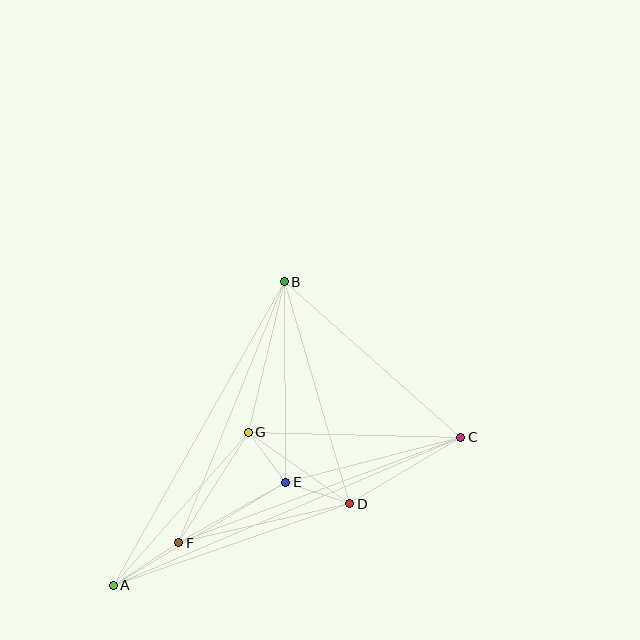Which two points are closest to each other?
Points E and G are closest to each other.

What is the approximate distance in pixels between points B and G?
The distance between B and G is approximately 155 pixels.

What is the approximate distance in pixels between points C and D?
The distance between C and D is approximately 129 pixels.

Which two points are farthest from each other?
Points A and C are farthest from each other.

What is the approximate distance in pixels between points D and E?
The distance between D and E is approximately 68 pixels.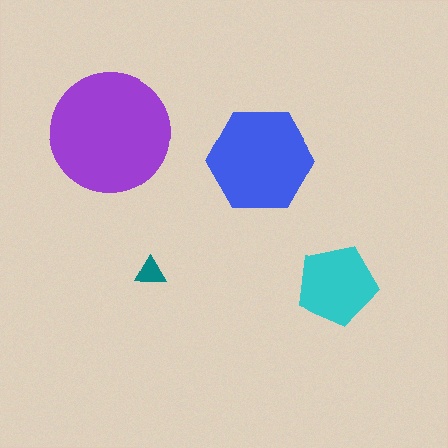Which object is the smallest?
The teal triangle.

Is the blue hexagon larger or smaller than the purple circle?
Smaller.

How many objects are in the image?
There are 4 objects in the image.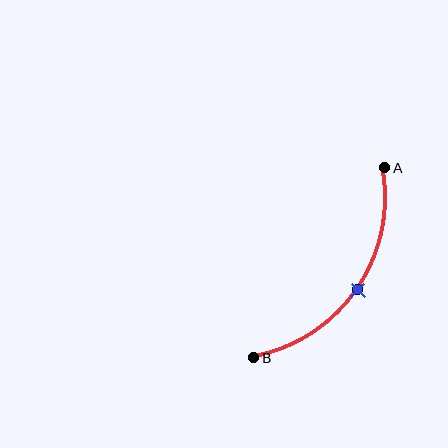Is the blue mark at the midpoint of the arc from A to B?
Yes. The blue mark lies on the arc at equal arc-length from both A and B — it is the arc midpoint.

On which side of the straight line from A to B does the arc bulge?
The arc bulges below and to the right of the straight line connecting A and B.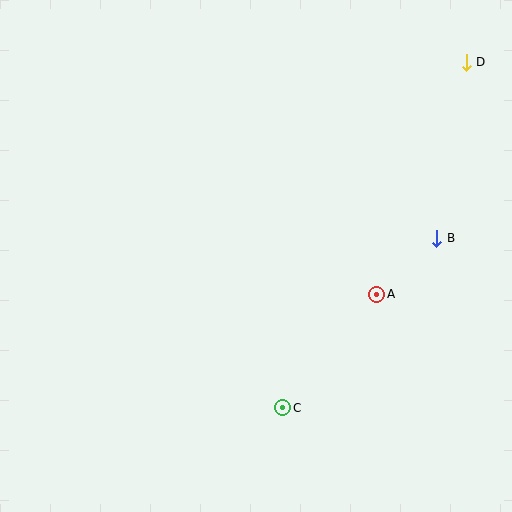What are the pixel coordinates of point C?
Point C is at (283, 408).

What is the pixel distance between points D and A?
The distance between D and A is 249 pixels.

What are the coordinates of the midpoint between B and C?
The midpoint between B and C is at (360, 323).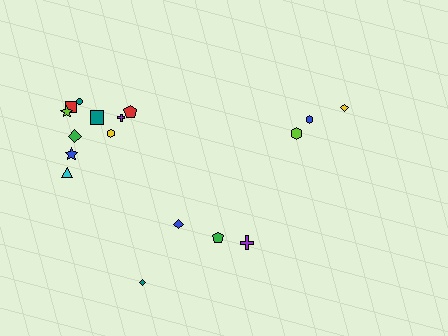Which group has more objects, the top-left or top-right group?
The top-left group.